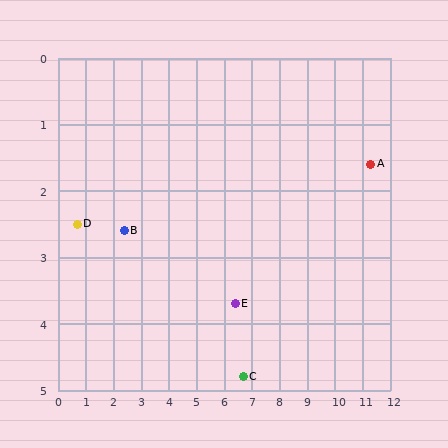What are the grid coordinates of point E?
Point E is at approximately (6.4, 3.7).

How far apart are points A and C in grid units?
Points A and C are about 5.6 grid units apart.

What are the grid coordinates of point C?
Point C is at approximately (6.7, 4.8).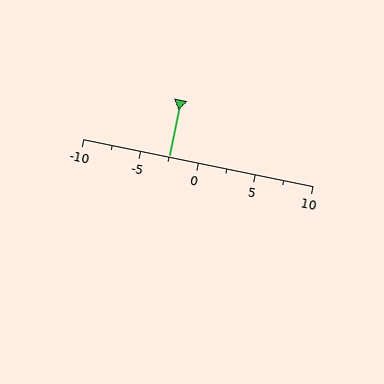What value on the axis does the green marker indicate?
The marker indicates approximately -2.5.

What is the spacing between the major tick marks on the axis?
The major ticks are spaced 5 apart.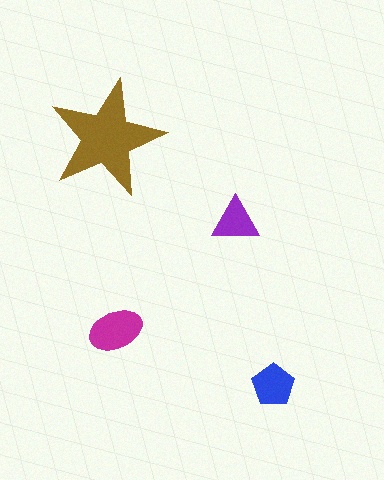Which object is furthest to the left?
The brown star is leftmost.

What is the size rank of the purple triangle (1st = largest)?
4th.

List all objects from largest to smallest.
The brown star, the magenta ellipse, the blue pentagon, the purple triangle.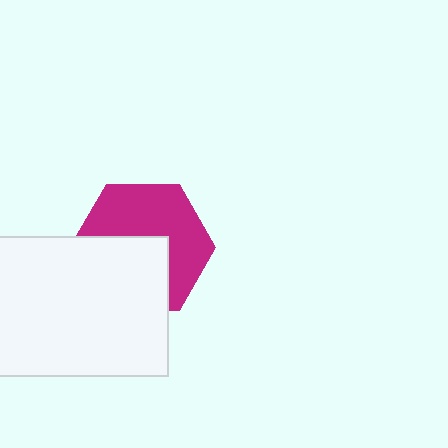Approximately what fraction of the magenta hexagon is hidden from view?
Roughly 45% of the magenta hexagon is hidden behind the white rectangle.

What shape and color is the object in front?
The object in front is a white rectangle.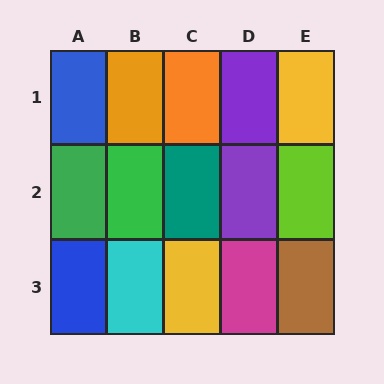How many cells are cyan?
1 cell is cyan.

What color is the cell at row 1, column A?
Blue.